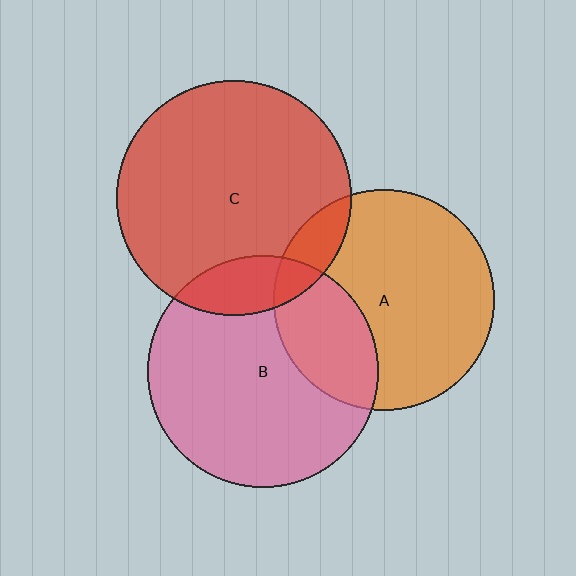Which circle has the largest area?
Circle C (red).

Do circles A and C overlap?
Yes.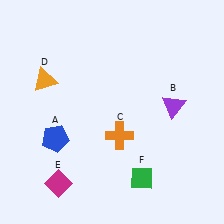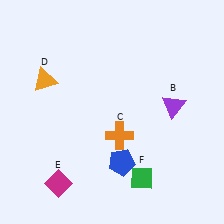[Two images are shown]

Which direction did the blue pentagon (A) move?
The blue pentagon (A) moved right.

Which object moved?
The blue pentagon (A) moved right.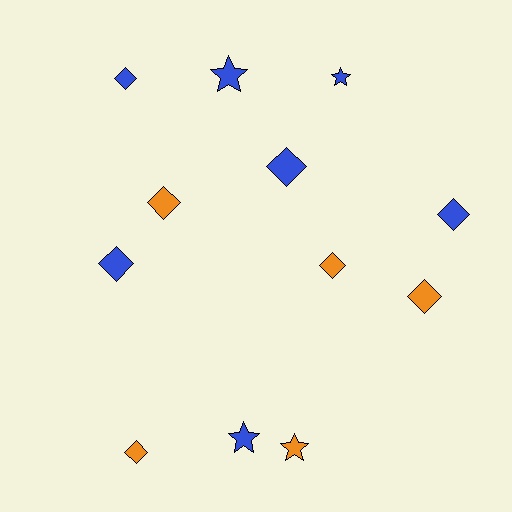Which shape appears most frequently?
Diamond, with 8 objects.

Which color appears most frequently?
Blue, with 7 objects.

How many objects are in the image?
There are 12 objects.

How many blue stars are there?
There are 3 blue stars.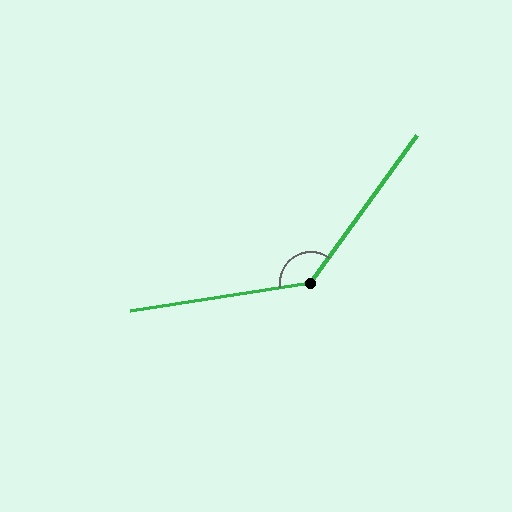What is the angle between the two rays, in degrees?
Approximately 135 degrees.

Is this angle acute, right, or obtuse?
It is obtuse.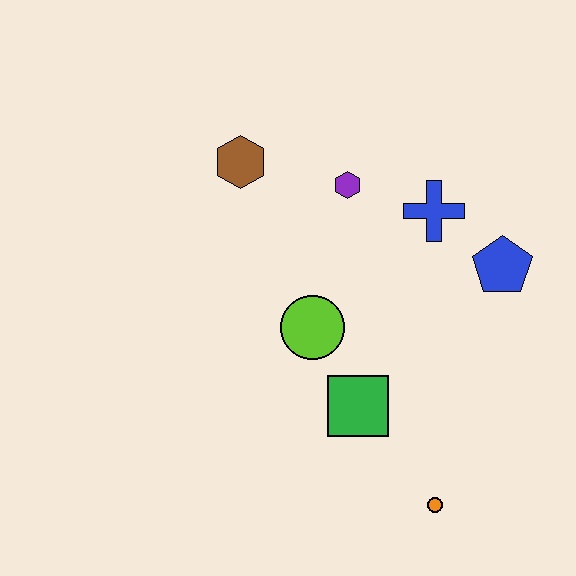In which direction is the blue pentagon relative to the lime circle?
The blue pentagon is to the right of the lime circle.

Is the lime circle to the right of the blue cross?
No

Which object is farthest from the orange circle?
The brown hexagon is farthest from the orange circle.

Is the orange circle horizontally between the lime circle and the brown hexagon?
No